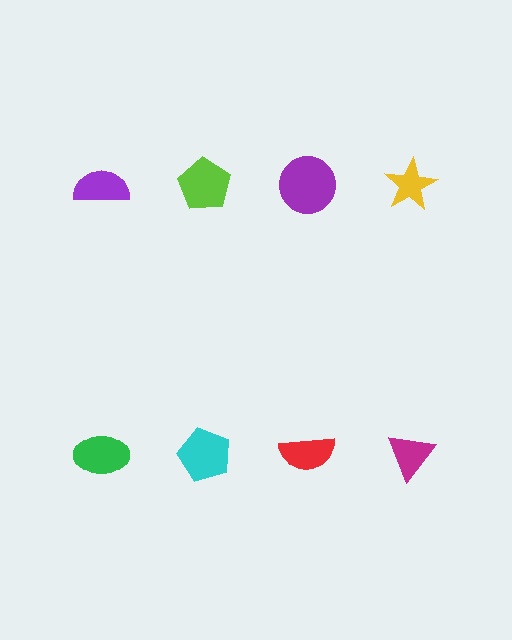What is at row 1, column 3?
A purple circle.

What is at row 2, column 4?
A magenta triangle.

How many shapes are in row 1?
4 shapes.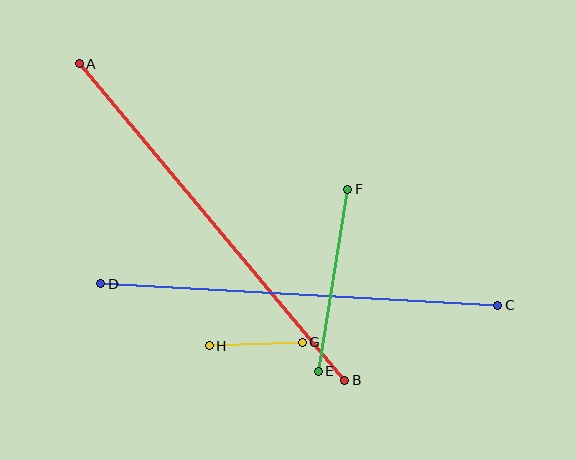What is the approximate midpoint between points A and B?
The midpoint is at approximately (212, 222) pixels.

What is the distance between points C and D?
The distance is approximately 398 pixels.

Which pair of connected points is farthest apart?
Points A and B are farthest apart.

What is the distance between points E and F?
The distance is approximately 184 pixels.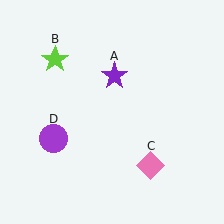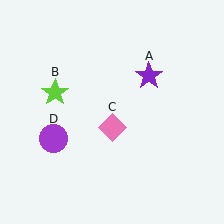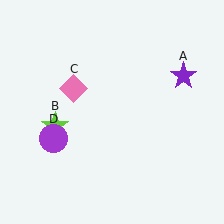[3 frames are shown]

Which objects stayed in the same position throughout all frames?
Purple circle (object D) remained stationary.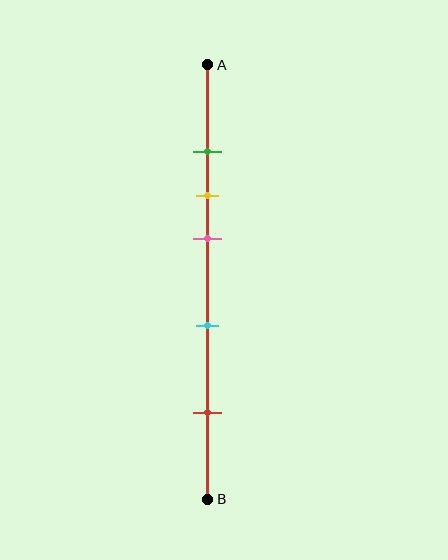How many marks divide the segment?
There are 5 marks dividing the segment.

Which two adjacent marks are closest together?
The green and yellow marks are the closest adjacent pair.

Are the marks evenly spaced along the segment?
No, the marks are not evenly spaced.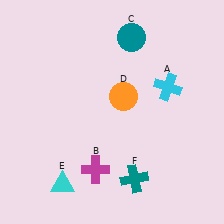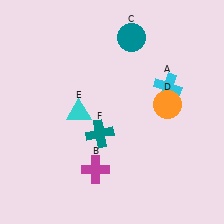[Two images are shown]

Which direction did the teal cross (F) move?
The teal cross (F) moved up.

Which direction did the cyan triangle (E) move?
The cyan triangle (E) moved up.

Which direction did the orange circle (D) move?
The orange circle (D) moved right.